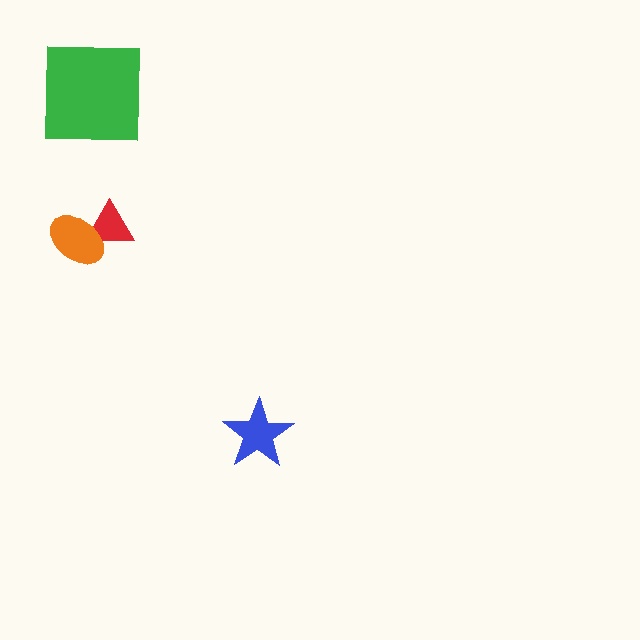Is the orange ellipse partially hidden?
No, no other shape covers it.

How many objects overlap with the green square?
0 objects overlap with the green square.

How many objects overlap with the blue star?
0 objects overlap with the blue star.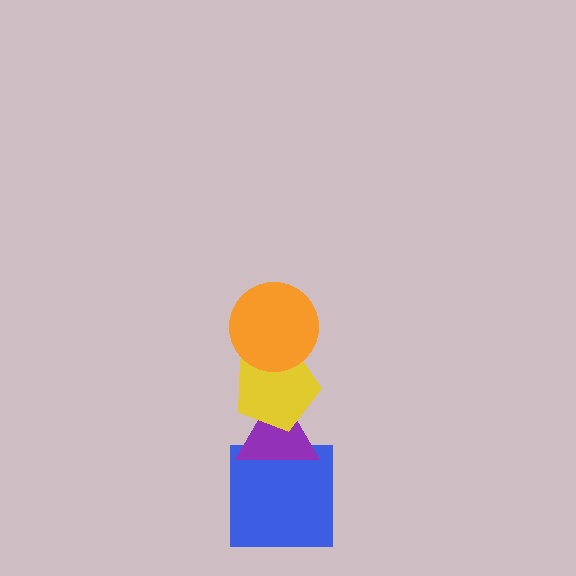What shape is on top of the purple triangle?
The yellow pentagon is on top of the purple triangle.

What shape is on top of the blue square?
The purple triangle is on top of the blue square.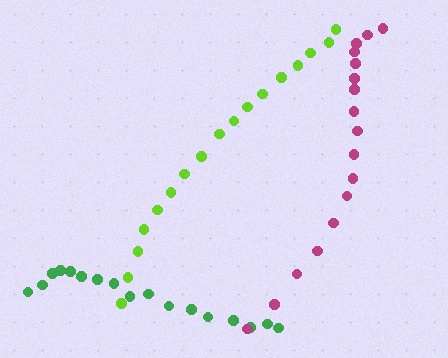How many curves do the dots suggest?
There are 3 distinct paths.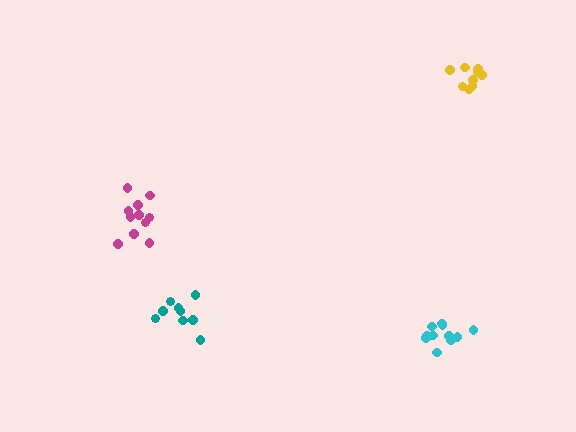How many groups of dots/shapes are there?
There are 4 groups.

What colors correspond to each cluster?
The clusters are colored: magenta, yellow, teal, cyan.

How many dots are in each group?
Group 1: 11 dots, Group 2: 9 dots, Group 3: 9 dots, Group 4: 11 dots (40 total).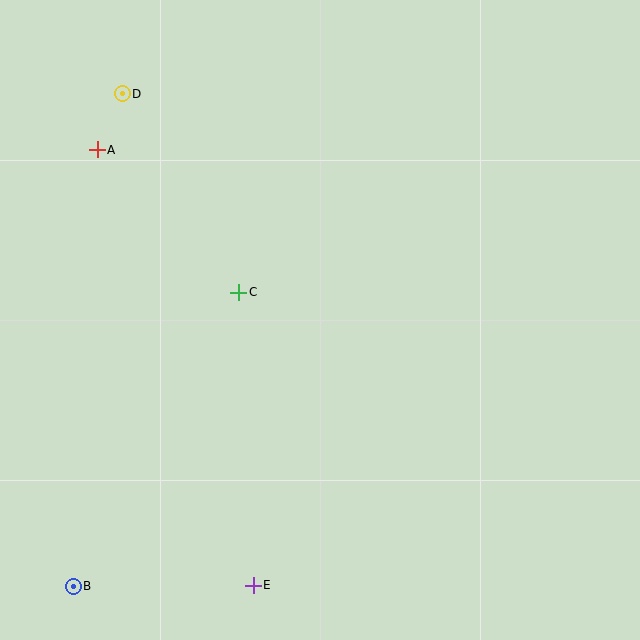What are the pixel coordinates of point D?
Point D is at (122, 94).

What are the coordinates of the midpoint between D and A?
The midpoint between D and A is at (110, 122).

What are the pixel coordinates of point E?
Point E is at (253, 585).